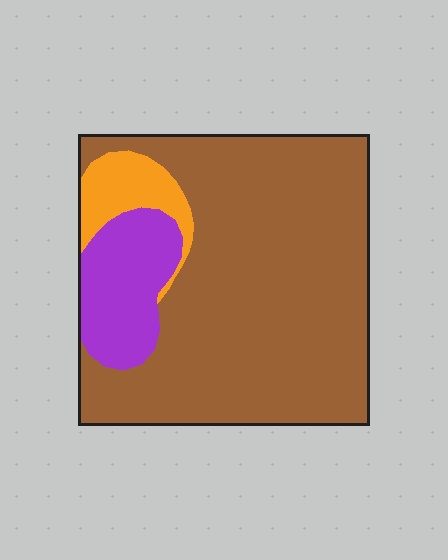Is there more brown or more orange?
Brown.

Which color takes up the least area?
Orange, at roughly 10%.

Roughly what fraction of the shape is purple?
Purple covers 15% of the shape.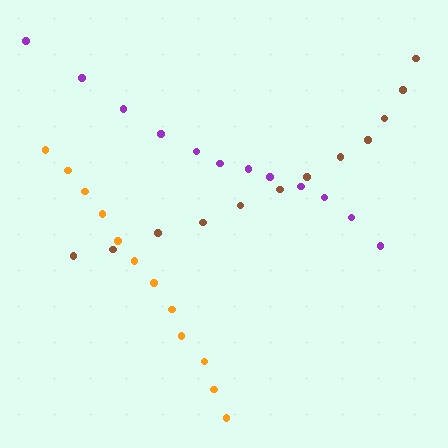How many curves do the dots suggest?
There are 3 distinct paths.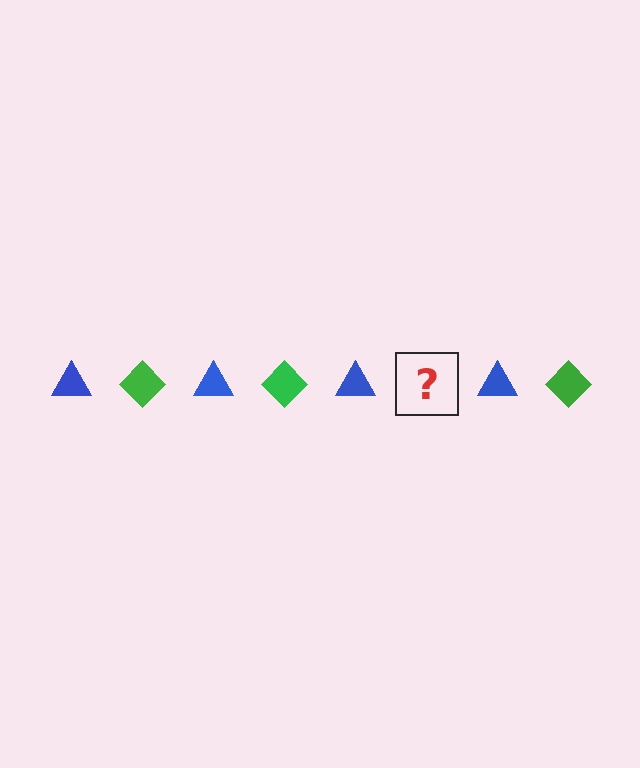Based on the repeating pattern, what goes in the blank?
The blank should be a green diamond.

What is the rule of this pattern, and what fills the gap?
The rule is that the pattern alternates between blue triangle and green diamond. The gap should be filled with a green diamond.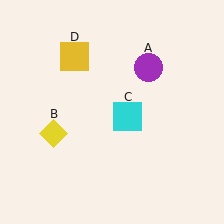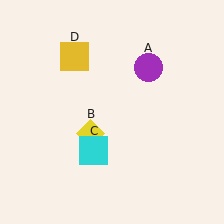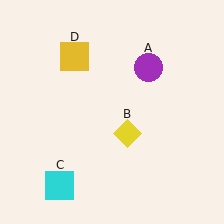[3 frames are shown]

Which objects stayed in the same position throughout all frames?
Purple circle (object A) and yellow square (object D) remained stationary.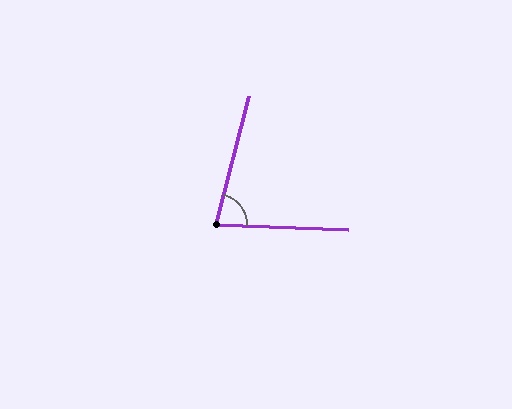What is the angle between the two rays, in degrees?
Approximately 77 degrees.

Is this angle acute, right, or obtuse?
It is acute.